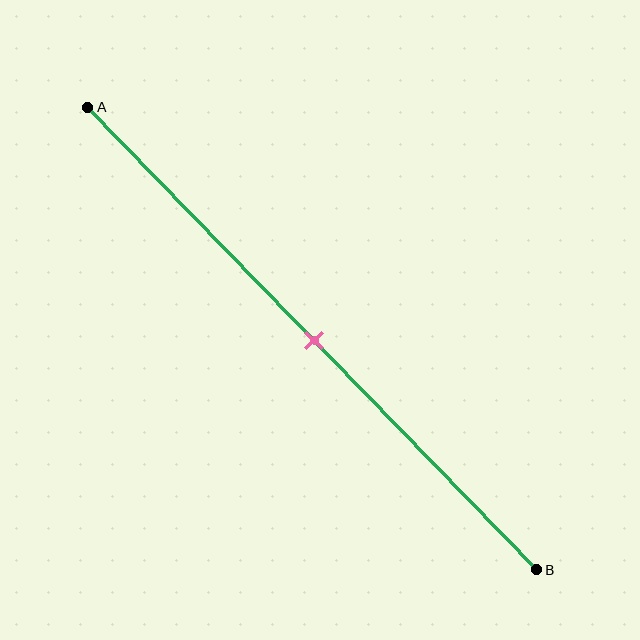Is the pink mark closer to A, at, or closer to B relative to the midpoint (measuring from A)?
The pink mark is approximately at the midpoint of segment AB.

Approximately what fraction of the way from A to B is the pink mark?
The pink mark is approximately 50% of the way from A to B.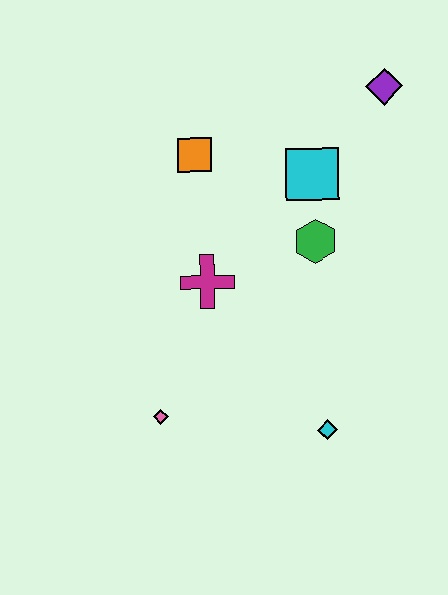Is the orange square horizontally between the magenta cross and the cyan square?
No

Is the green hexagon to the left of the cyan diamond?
Yes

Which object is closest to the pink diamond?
The magenta cross is closest to the pink diamond.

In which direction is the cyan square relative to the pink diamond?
The cyan square is above the pink diamond.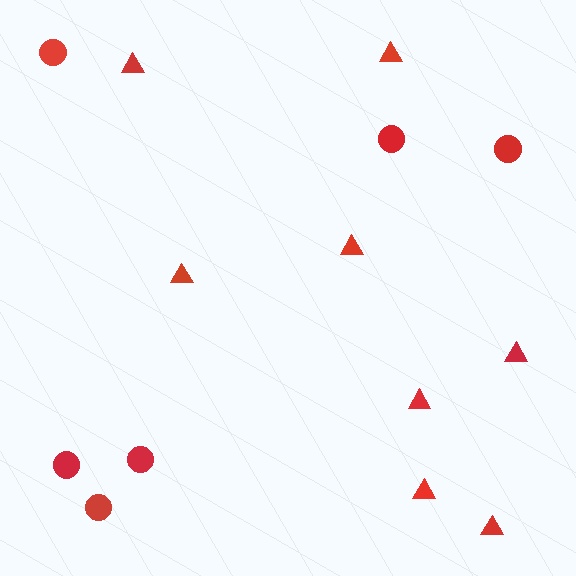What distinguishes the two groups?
There are 2 groups: one group of triangles (8) and one group of circles (6).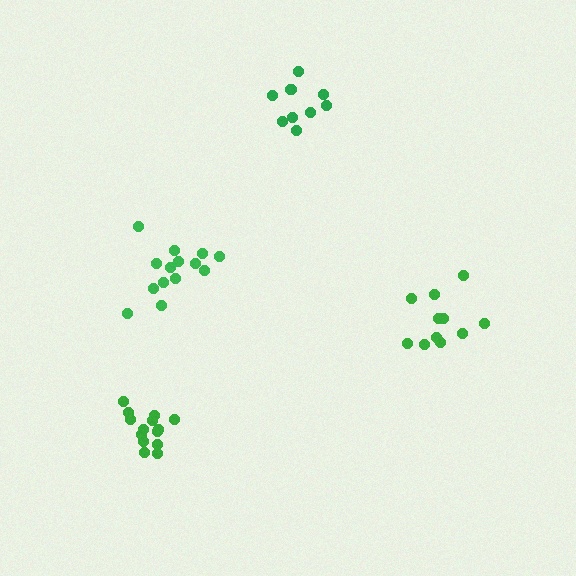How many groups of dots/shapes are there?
There are 4 groups.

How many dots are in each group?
Group 1: 10 dots, Group 2: 14 dots, Group 3: 14 dots, Group 4: 11 dots (49 total).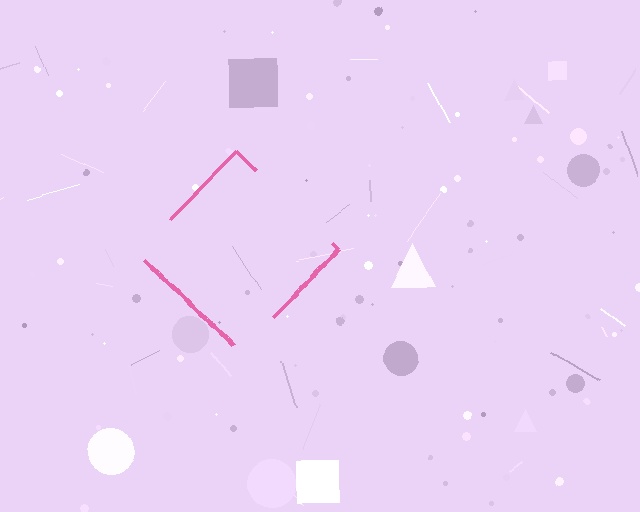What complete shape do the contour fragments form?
The contour fragments form a diamond.